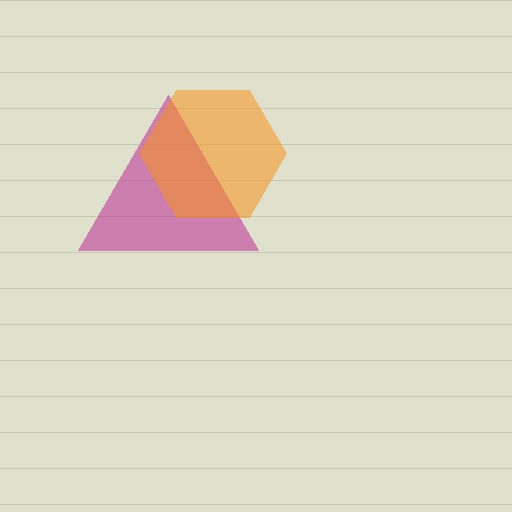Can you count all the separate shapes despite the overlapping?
Yes, there are 2 separate shapes.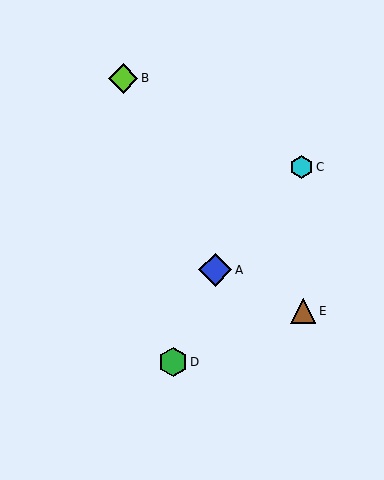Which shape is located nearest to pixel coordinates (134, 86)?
The lime diamond (labeled B) at (123, 78) is nearest to that location.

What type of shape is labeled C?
Shape C is a cyan hexagon.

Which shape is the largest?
The blue diamond (labeled A) is the largest.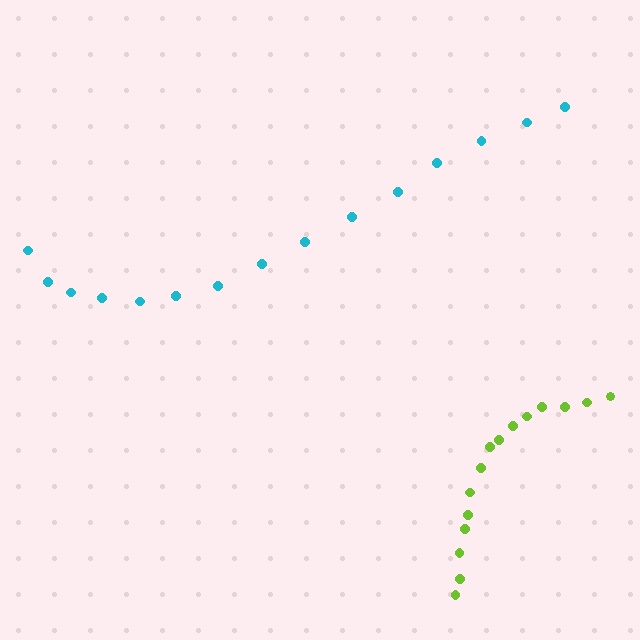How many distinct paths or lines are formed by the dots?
There are 2 distinct paths.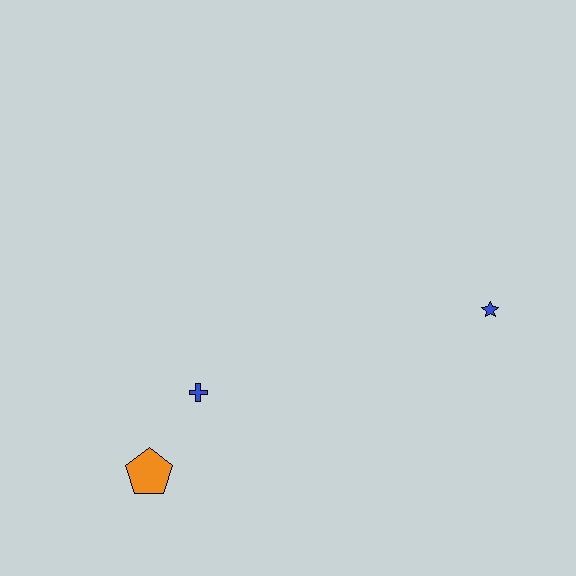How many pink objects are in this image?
There are no pink objects.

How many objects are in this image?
There are 3 objects.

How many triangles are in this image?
There are no triangles.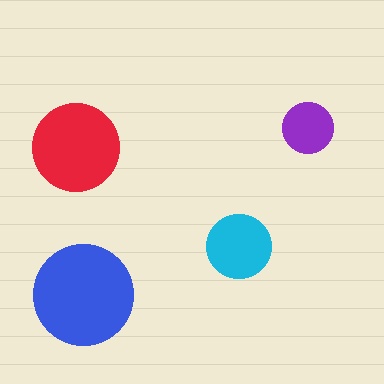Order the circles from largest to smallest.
the blue one, the red one, the cyan one, the purple one.